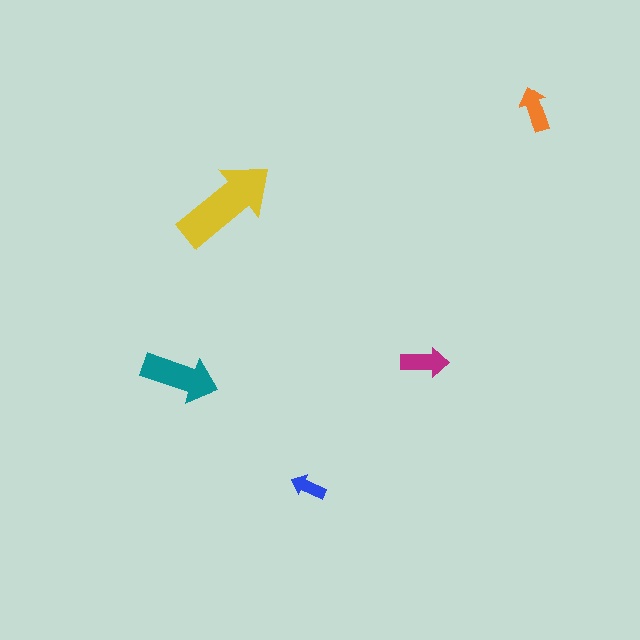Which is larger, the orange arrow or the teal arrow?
The teal one.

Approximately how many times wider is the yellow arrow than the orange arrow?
About 2.5 times wider.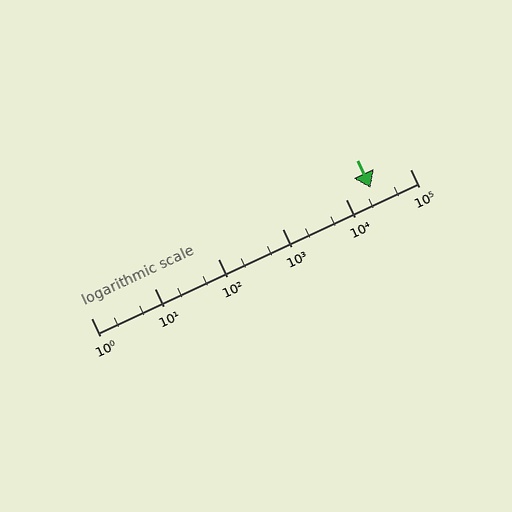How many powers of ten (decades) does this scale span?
The scale spans 5 decades, from 1 to 100000.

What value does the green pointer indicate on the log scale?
The pointer indicates approximately 24000.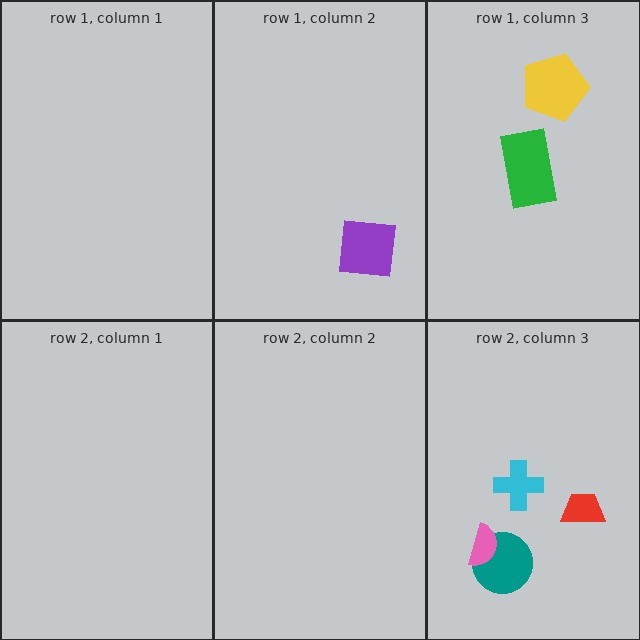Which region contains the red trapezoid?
The row 2, column 3 region.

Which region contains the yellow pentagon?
The row 1, column 3 region.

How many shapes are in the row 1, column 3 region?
2.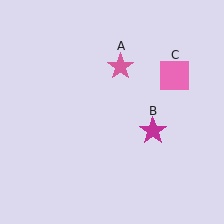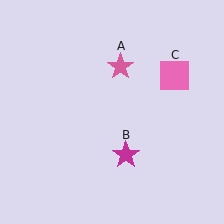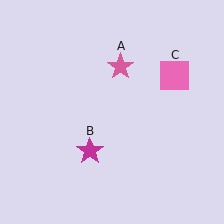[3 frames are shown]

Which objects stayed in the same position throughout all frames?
Pink star (object A) and pink square (object C) remained stationary.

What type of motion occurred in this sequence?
The magenta star (object B) rotated clockwise around the center of the scene.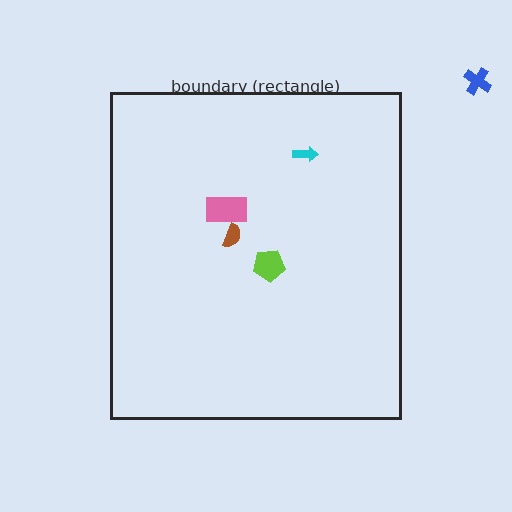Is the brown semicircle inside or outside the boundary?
Inside.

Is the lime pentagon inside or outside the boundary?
Inside.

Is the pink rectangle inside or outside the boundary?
Inside.